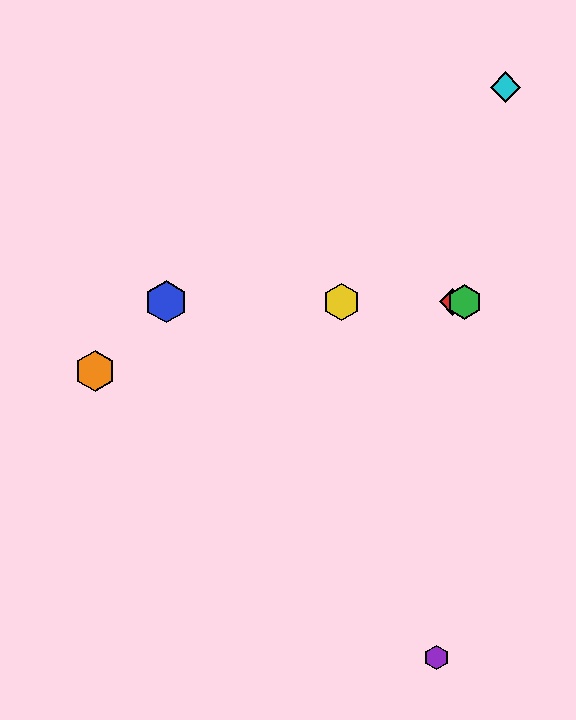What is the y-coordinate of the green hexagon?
The green hexagon is at y≈302.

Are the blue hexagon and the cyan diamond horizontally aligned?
No, the blue hexagon is at y≈302 and the cyan diamond is at y≈87.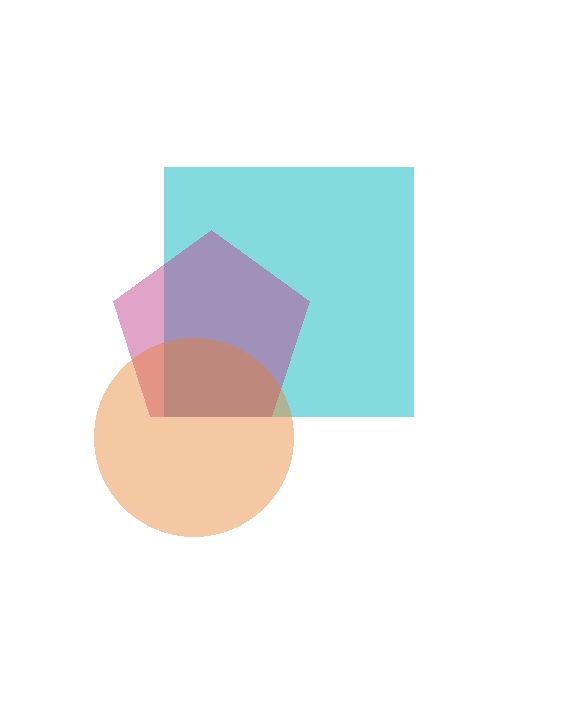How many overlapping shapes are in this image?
There are 3 overlapping shapes in the image.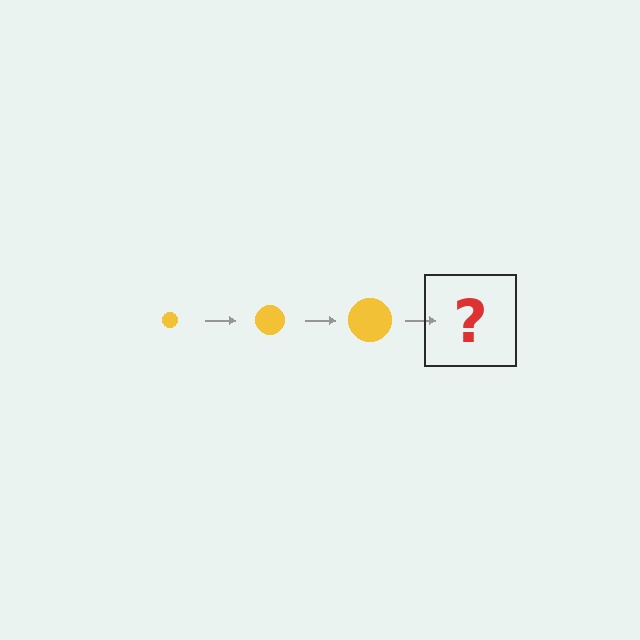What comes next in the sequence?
The next element should be a yellow circle, larger than the previous one.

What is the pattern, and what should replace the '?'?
The pattern is that the circle gets progressively larger each step. The '?' should be a yellow circle, larger than the previous one.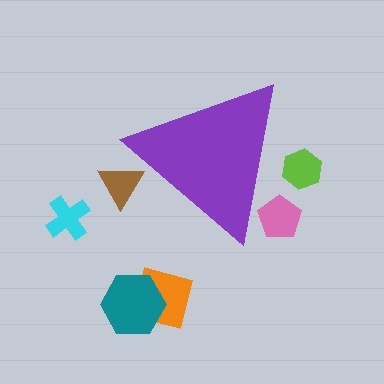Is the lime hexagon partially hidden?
Yes, the lime hexagon is partially hidden behind the purple triangle.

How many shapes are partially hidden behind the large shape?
3 shapes are partially hidden.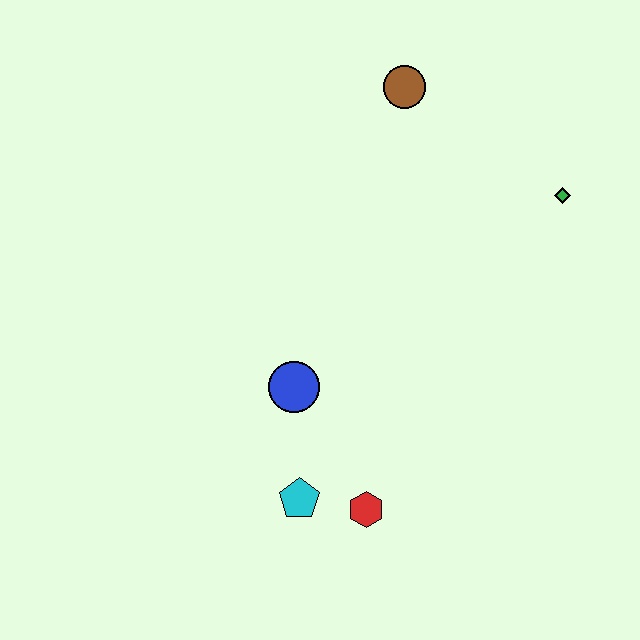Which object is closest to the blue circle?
The cyan pentagon is closest to the blue circle.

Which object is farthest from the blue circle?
The green diamond is farthest from the blue circle.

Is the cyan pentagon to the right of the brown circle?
No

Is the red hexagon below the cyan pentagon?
Yes